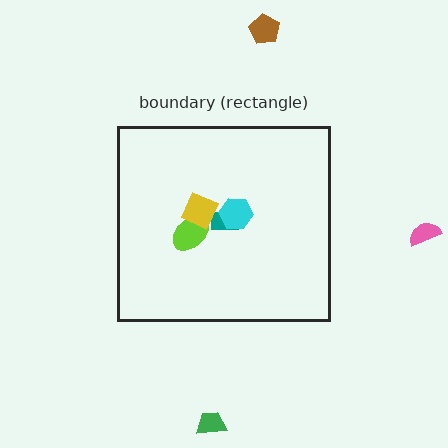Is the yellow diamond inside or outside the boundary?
Inside.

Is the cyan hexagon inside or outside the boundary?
Inside.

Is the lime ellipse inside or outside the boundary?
Inside.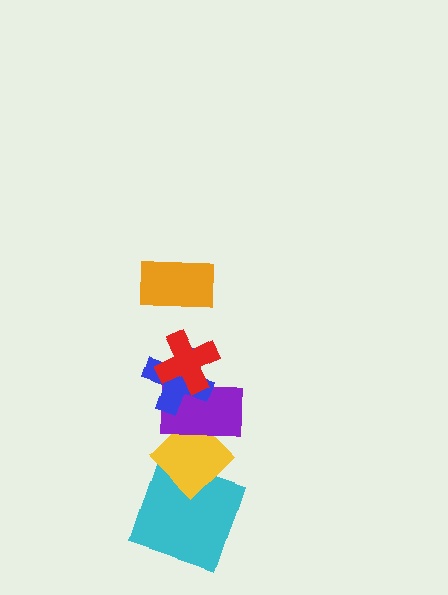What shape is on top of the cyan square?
The yellow diamond is on top of the cyan square.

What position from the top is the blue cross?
The blue cross is 3rd from the top.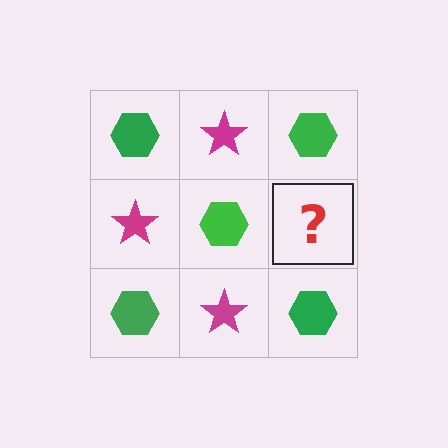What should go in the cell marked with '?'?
The missing cell should contain a magenta star.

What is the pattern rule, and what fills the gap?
The rule is that it alternates green hexagon and magenta star in a checkerboard pattern. The gap should be filled with a magenta star.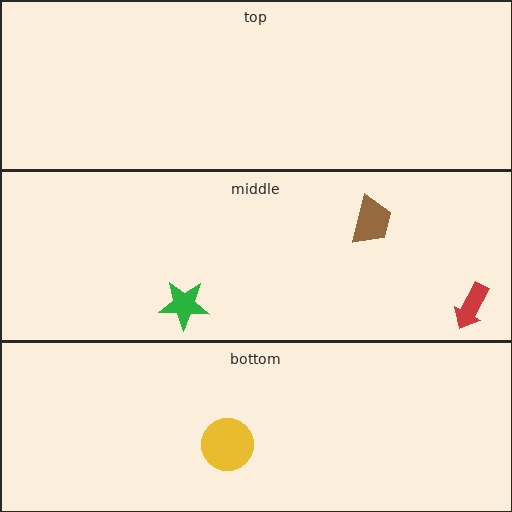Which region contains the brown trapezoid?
The middle region.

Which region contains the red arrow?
The middle region.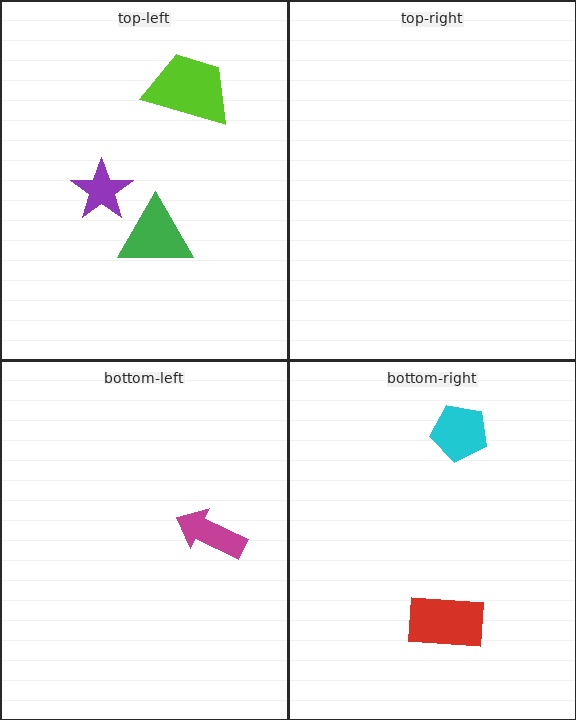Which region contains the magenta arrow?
The bottom-left region.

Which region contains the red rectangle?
The bottom-right region.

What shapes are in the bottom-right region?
The red rectangle, the cyan pentagon.